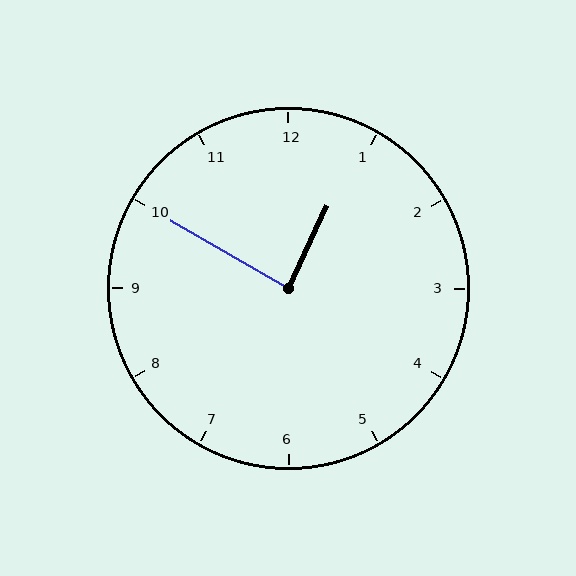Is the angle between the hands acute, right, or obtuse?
It is right.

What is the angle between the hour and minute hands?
Approximately 85 degrees.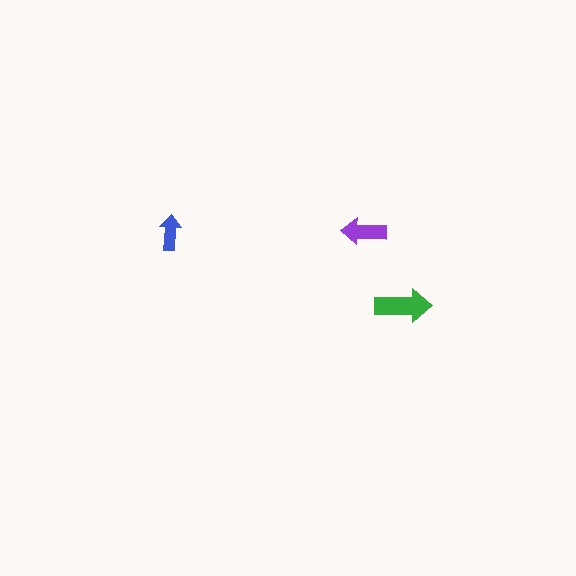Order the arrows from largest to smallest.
the green one, the purple one, the blue one.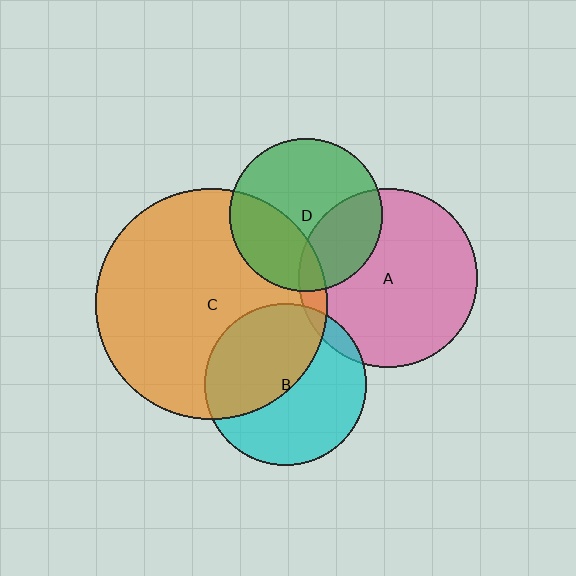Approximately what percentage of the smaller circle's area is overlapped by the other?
Approximately 5%.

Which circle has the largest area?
Circle C (orange).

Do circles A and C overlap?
Yes.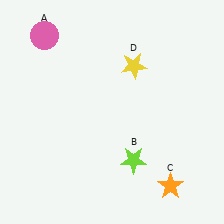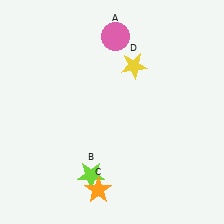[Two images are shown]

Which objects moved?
The objects that moved are: the pink circle (A), the lime star (B), the orange star (C).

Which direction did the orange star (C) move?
The orange star (C) moved left.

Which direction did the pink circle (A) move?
The pink circle (A) moved right.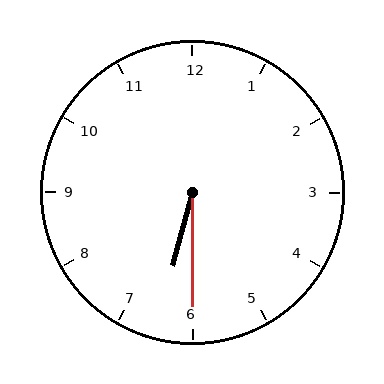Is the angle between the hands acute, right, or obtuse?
It is acute.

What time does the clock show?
6:30.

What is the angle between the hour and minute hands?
Approximately 15 degrees.